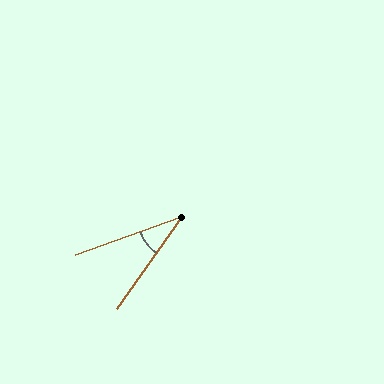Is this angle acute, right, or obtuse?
It is acute.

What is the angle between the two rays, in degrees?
Approximately 35 degrees.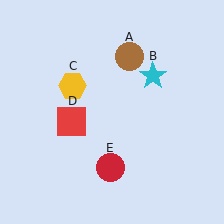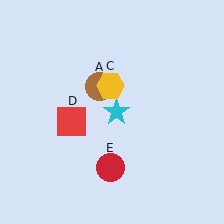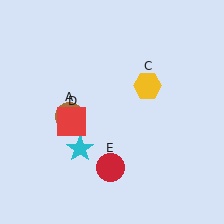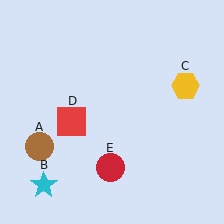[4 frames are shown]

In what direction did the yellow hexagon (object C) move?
The yellow hexagon (object C) moved right.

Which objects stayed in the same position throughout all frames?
Red square (object D) and red circle (object E) remained stationary.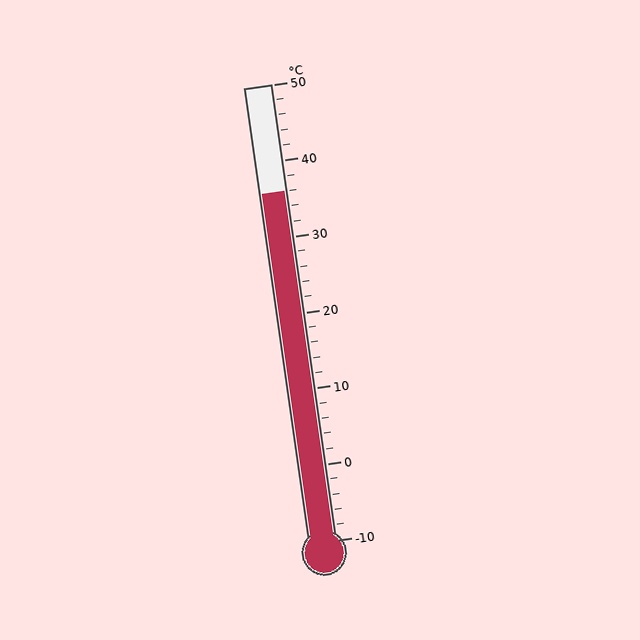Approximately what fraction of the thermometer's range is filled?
The thermometer is filled to approximately 75% of its range.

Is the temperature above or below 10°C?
The temperature is above 10°C.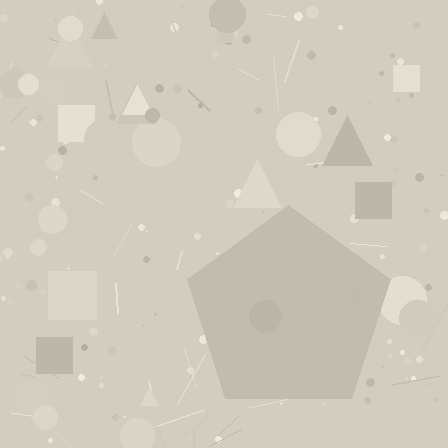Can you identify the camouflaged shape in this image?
The camouflaged shape is a pentagon.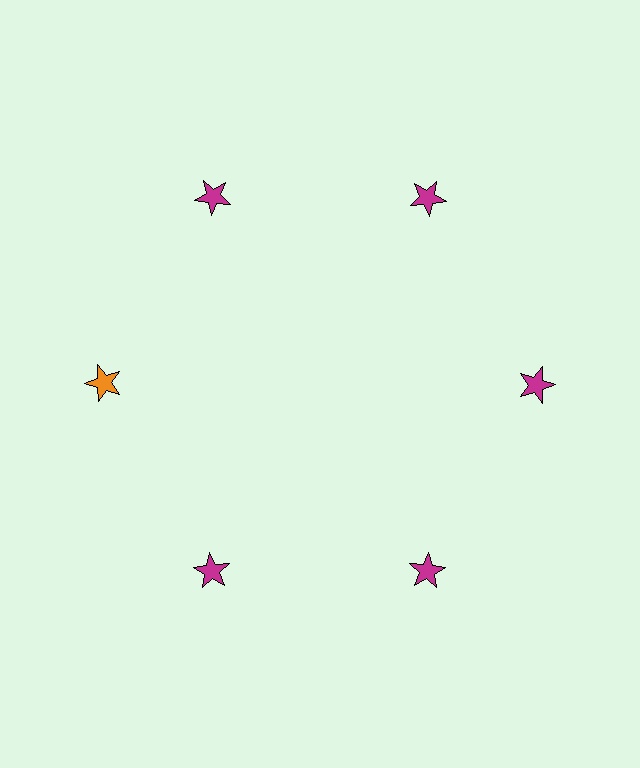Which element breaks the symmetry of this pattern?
The orange star at roughly the 9 o'clock position breaks the symmetry. All other shapes are magenta stars.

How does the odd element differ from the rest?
It has a different color: orange instead of magenta.